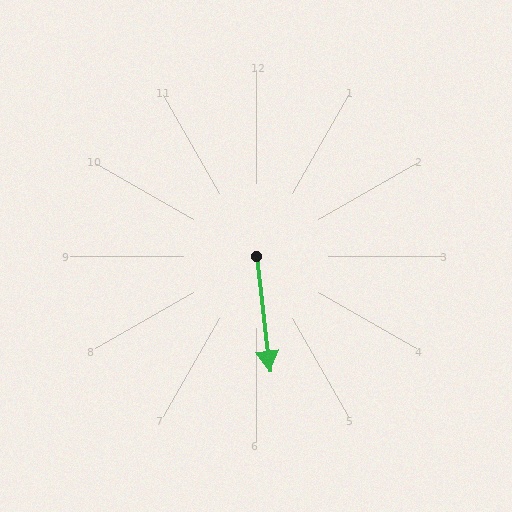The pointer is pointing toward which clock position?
Roughly 6 o'clock.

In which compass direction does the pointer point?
South.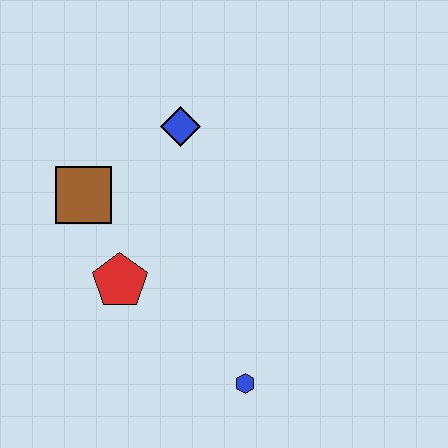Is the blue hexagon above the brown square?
No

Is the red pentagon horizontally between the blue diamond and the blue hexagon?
No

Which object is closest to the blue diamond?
The brown square is closest to the blue diamond.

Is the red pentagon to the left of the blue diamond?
Yes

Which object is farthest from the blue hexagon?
The blue diamond is farthest from the blue hexagon.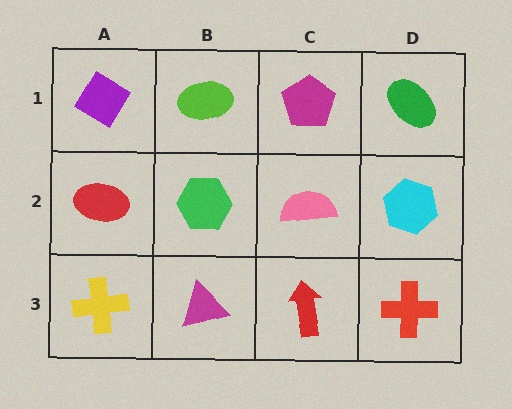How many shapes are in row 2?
4 shapes.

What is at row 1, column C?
A magenta pentagon.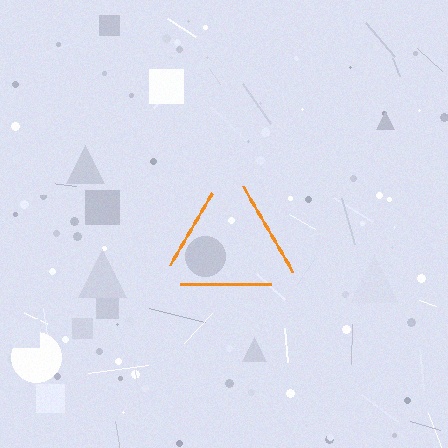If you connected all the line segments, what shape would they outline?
They would outline a triangle.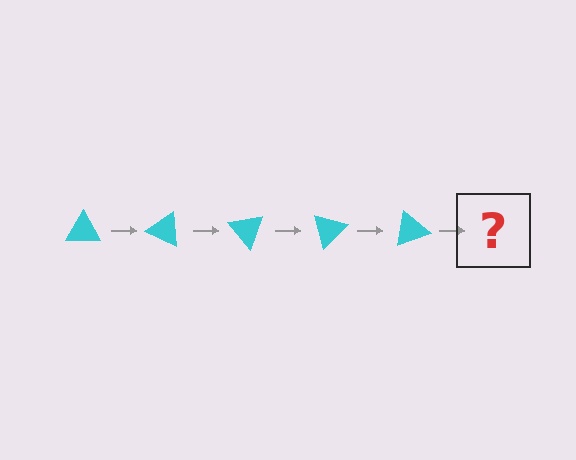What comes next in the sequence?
The next element should be a cyan triangle rotated 125 degrees.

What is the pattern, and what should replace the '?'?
The pattern is that the triangle rotates 25 degrees each step. The '?' should be a cyan triangle rotated 125 degrees.